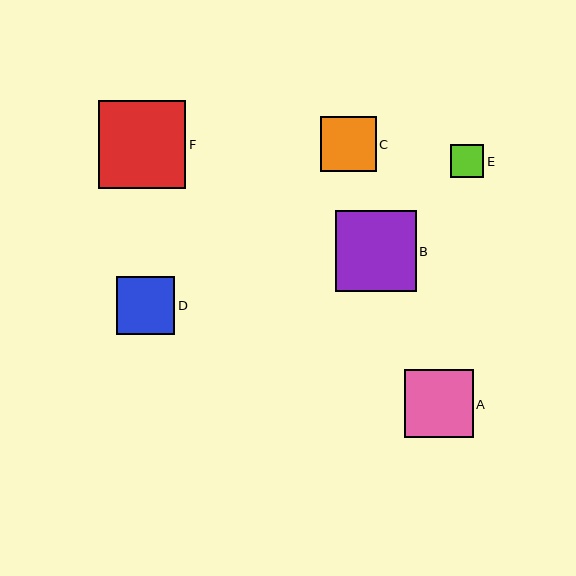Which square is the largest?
Square F is the largest with a size of approximately 88 pixels.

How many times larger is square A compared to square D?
Square A is approximately 1.2 times the size of square D.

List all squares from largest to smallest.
From largest to smallest: F, B, A, D, C, E.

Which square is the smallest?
Square E is the smallest with a size of approximately 33 pixels.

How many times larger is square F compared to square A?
Square F is approximately 1.3 times the size of square A.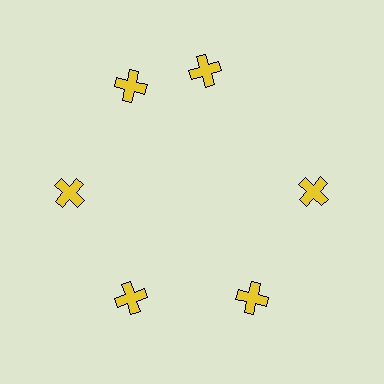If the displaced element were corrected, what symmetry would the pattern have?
It would have 6-fold rotational symmetry — the pattern would map onto itself every 60 degrees.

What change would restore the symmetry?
The symmetry would be restored by rotating it back into even spacing with its neighbors so that all 6 crosses sit at equal angles and equal distance from the center.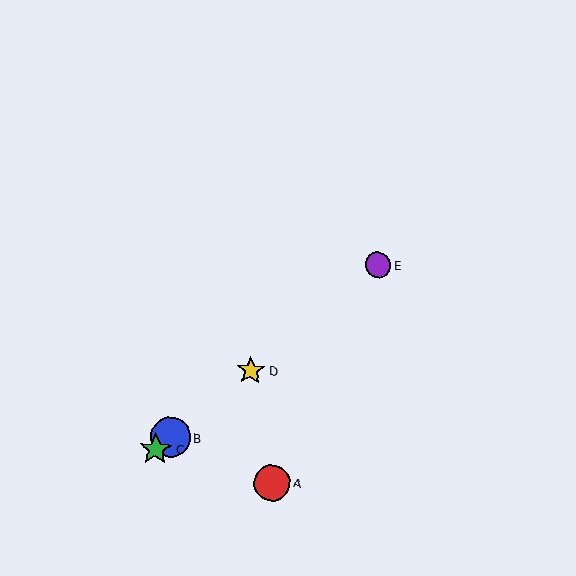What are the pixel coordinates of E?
Object E is at (378, 265).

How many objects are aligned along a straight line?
4 objects (B, C, D, E) are aligned along a straight line.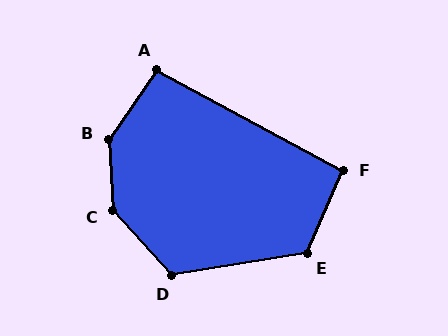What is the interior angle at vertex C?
Approximately 141 degrees (obtuse).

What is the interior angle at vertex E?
Approximately 123 degrees (obtuse).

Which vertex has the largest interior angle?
B, at approximately 142 degrees.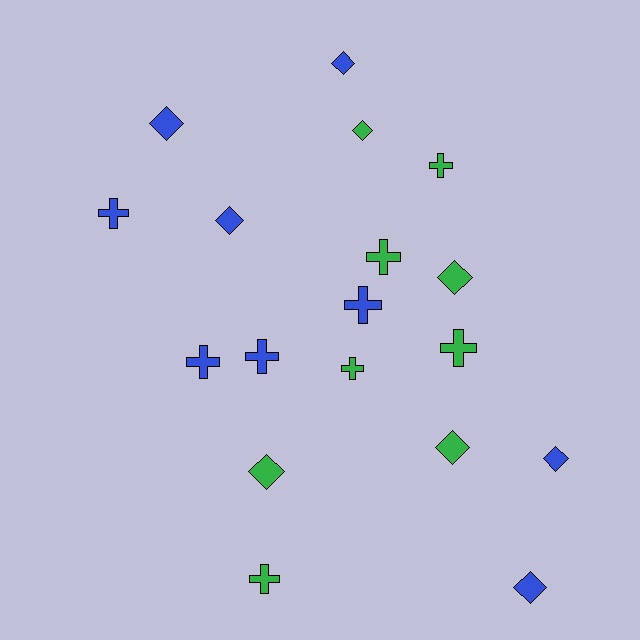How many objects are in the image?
There are 18 objects.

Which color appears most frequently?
Blue, with 9 objects.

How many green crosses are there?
There are 5 green crosses.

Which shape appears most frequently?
Cross, with 9 objects.